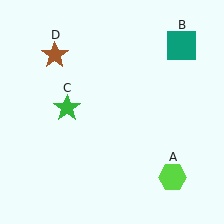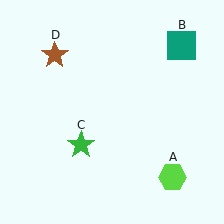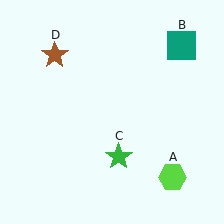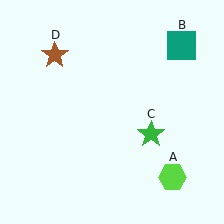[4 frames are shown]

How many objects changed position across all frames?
1 object changed position: green star (object C).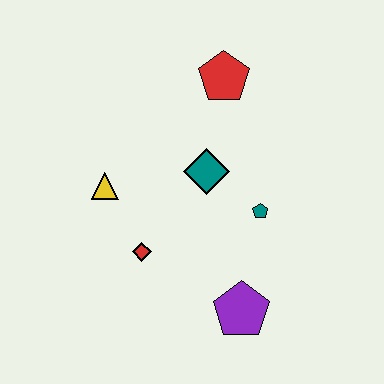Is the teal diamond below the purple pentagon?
No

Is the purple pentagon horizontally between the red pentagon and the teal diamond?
No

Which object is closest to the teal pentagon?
The teal diamond is closest to the teal pentagon.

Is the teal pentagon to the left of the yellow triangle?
No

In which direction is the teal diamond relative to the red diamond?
The teal diamond is above the red diamond.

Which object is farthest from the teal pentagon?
The yellow triangle is farthest from the teal pentagon.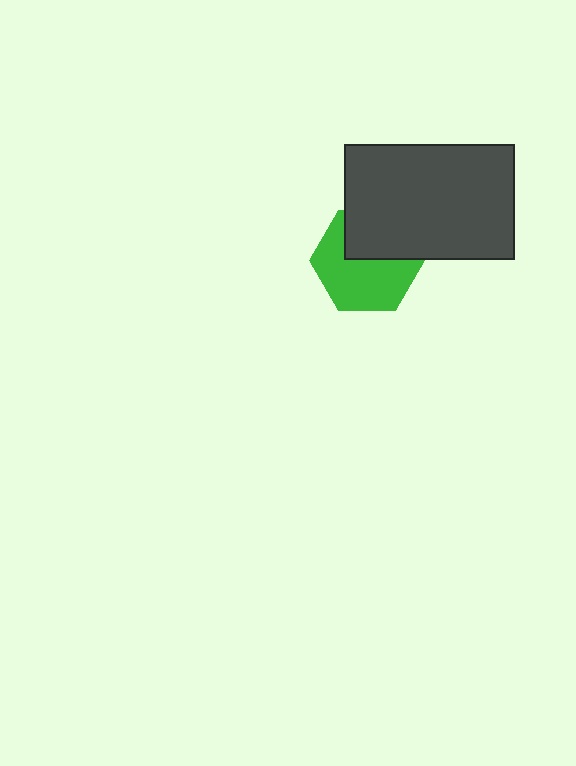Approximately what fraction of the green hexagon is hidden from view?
Roughly 38% of the green hexagon is hidden behind the dark gray rectangle.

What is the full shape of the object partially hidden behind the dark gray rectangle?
The partially hidden object is a green hexagon.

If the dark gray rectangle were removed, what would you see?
You would see the complete green hexagon.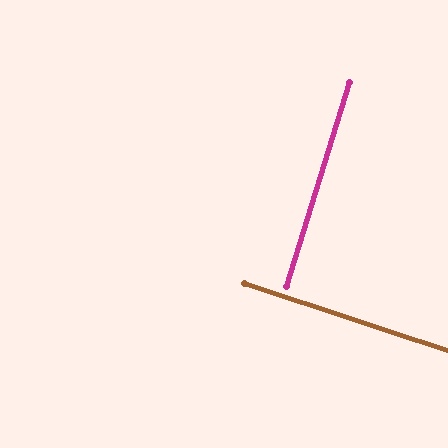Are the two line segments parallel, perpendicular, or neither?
Perpendicular — they meet at approximately 89°.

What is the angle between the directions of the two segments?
Approximately 89 degrees.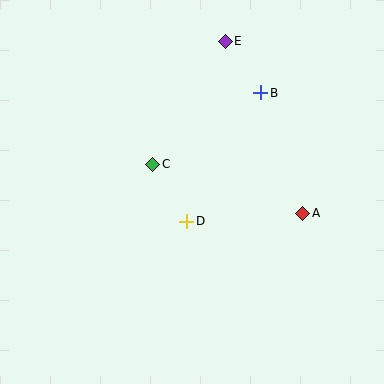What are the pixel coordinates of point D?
Point D is at (186, 221).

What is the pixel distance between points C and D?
The distance between C and D is 66 pixels.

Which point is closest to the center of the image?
Point D at (186, 221) is closest to the center.